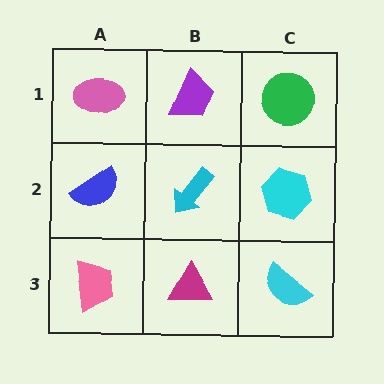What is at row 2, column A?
A blue semicircle.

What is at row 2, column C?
A cyan hexagon.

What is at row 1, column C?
A green circle.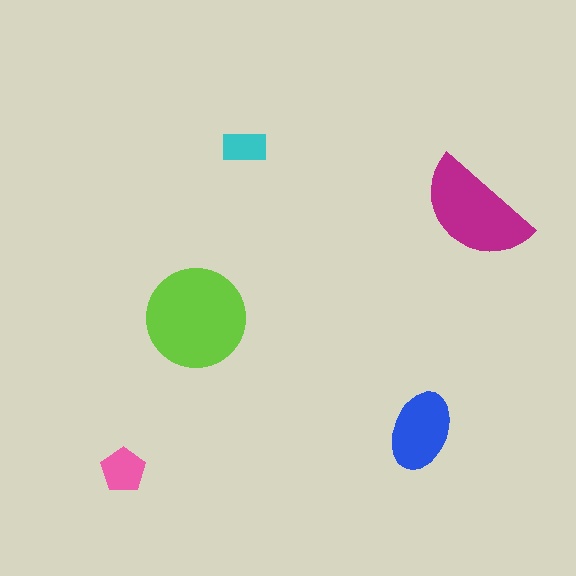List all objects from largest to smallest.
The lime circle, the magenta semicircle, the blue ellipse, the pink pentagon, the cyan rectangle.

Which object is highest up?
The cyan rectangle is topmost.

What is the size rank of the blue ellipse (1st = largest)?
3rd.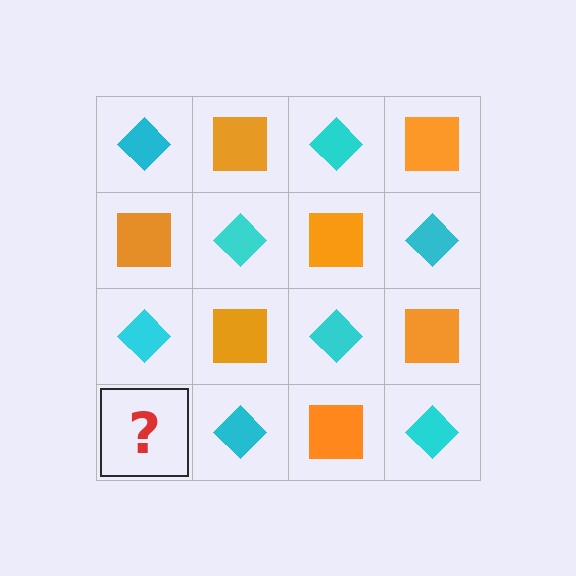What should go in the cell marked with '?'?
The missing cell should contain an orange square.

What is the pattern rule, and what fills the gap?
The rule is that it alternates cyan diamond and orange square in a checkerboard pattern. The gap should be filled with an orange square.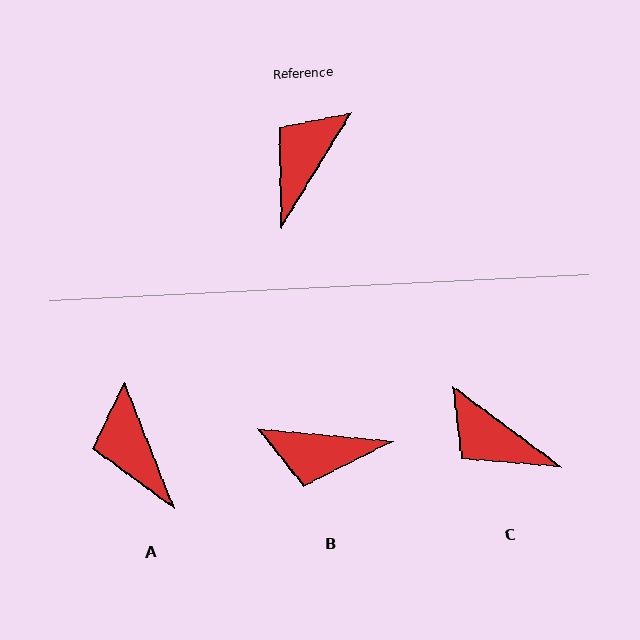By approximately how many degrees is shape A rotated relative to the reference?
Approximately 53 degrees counter-clockwise.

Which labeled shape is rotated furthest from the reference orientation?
B, about 116 degrees away.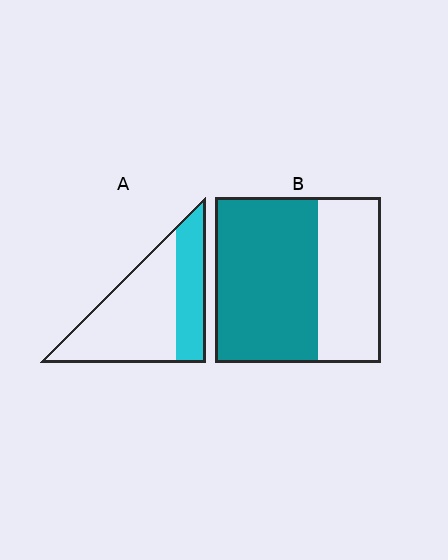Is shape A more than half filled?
No.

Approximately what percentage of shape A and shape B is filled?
A is approximately 35% and B is approximately 60%.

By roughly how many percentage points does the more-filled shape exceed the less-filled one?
By roughly 30 percentage points (B over A).